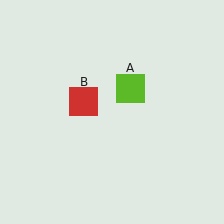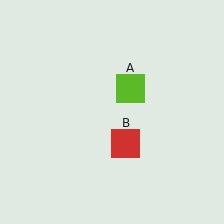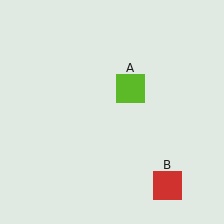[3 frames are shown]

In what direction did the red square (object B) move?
The red square (object B) moved down and to the right.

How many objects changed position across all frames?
1 object changed position: red square (object B).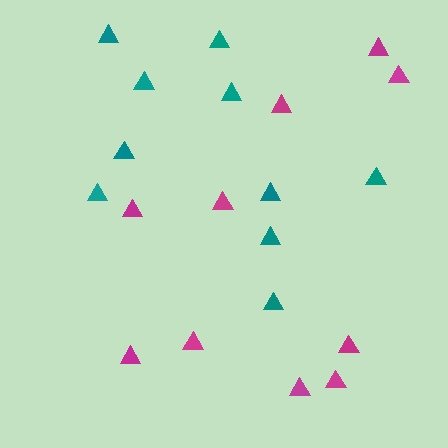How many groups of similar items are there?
There are 2 groups: one group of magenta triangles (10) and one group of teal triangles (10).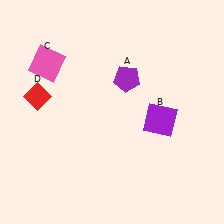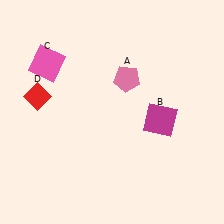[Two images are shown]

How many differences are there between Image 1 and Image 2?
There are 2 differences between the two images.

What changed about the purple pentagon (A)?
In Image 1, A is purple. In Image 2, it changed to pink.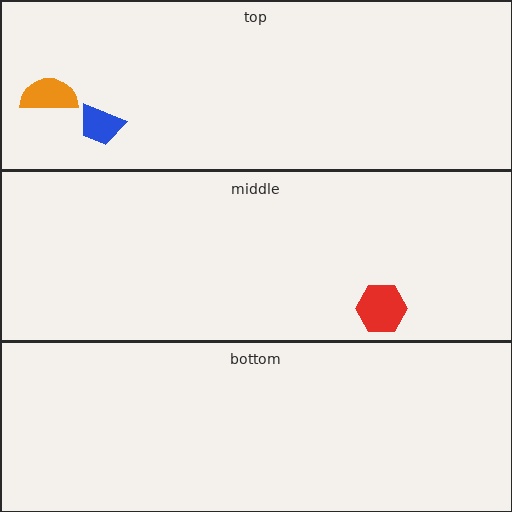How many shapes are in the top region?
2.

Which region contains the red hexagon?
The middle region.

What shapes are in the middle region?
The red hexagon.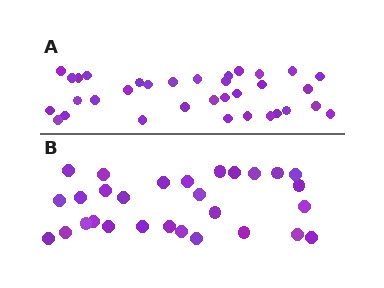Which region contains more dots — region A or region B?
Region A (the top region) has more dots.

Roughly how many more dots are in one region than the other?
Region A has about 5 more dots than region B.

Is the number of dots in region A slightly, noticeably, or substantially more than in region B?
Region A has only slightly more — the two regions are fairly close. The ratio is roughly 1.2 to 1.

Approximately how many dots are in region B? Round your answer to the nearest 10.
About 30 dots. (The exact count is 29, which rounds to 30.)